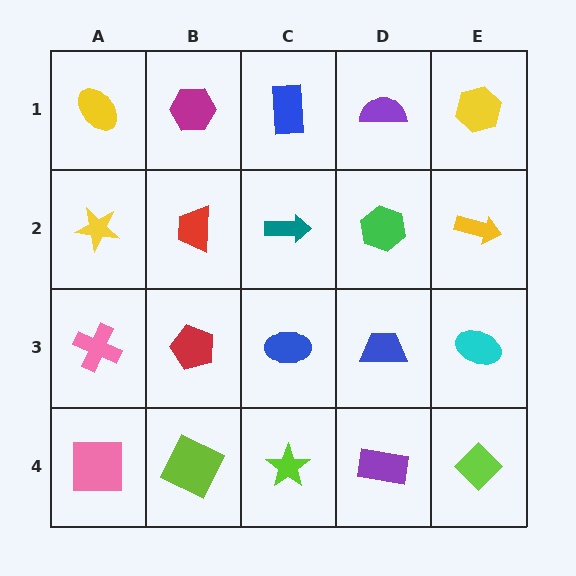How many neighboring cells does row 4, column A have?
2.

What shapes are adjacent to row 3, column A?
A yellow star (row 2, column A), a pink square (row 4, column A), a red pentagon (row 3, column B).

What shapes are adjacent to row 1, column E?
A yellow arrow (row 2, column E), a purple semicircle (row 1, column D).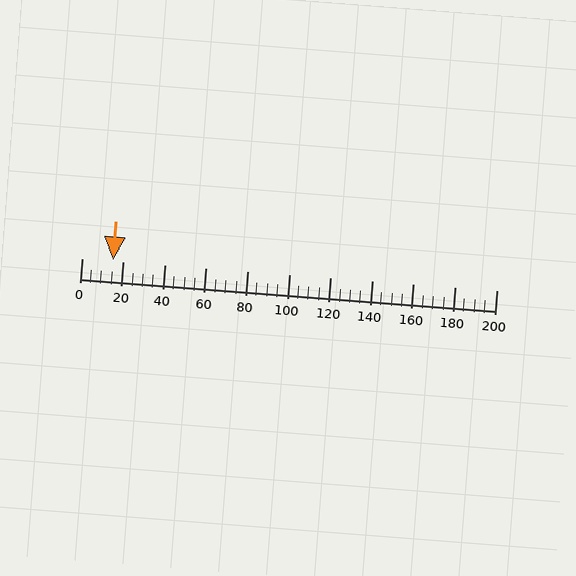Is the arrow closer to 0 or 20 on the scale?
The arrow is closer to 20.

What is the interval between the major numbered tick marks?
The major tick marks are spaced 20 units apart.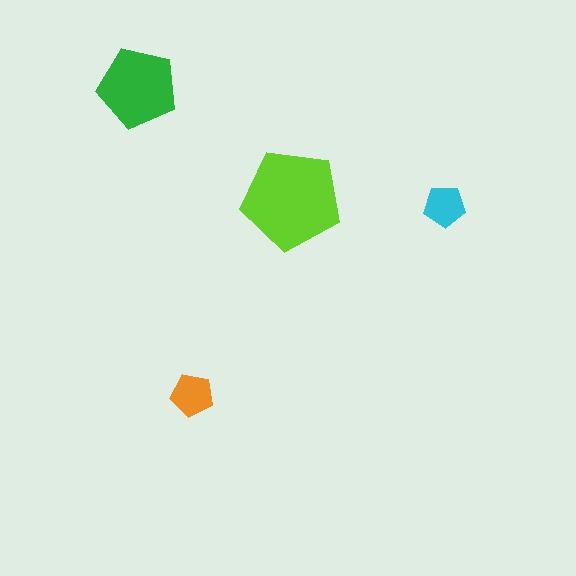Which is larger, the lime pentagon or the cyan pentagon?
The lime one.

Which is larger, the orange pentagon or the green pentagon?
The green one.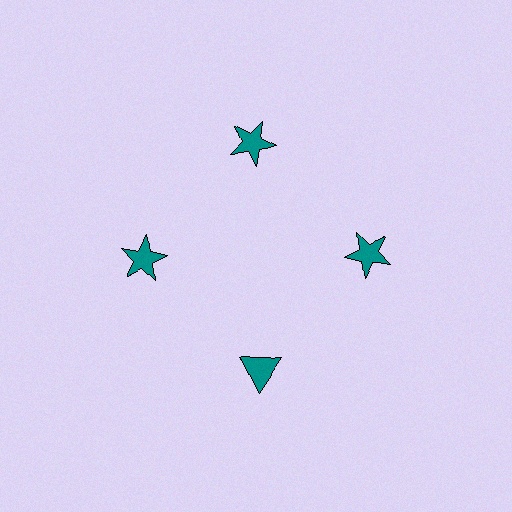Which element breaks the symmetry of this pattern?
The teal triangle at roughly the 6 o'clock position breaks the symmetry. All other shapes are teal stars.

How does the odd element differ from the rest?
It has a different shape: triangle instead of star.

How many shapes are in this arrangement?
There are 4 shapes arranged in a ring pattern.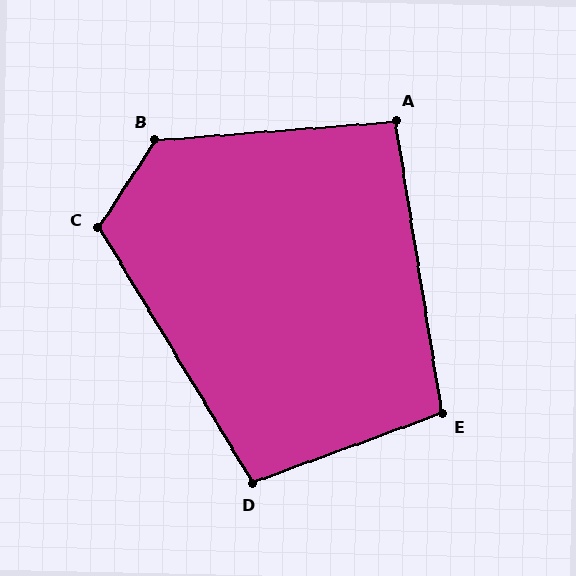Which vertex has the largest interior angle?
B, at approximately 127 degrees.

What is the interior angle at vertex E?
Approximately 101 degrees (obtuse).